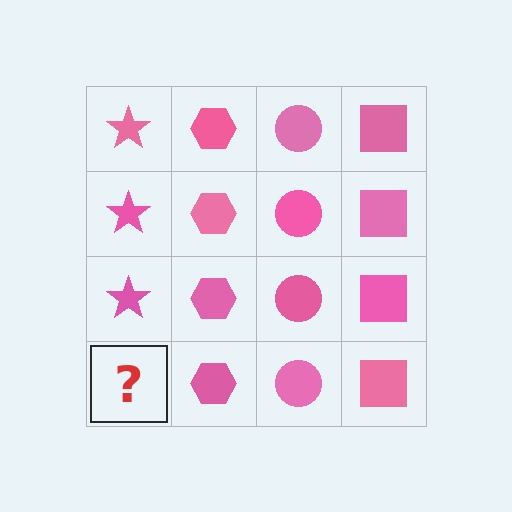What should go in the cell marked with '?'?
The missing cell should contain a pink star.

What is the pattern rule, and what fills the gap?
The rule is that each column has a consistent shape. The gap should be filled with a pink star.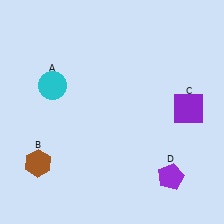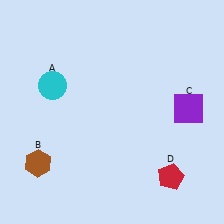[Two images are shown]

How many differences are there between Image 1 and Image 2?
There is 1 difference between the two images.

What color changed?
The pentagon (D) changed from purple in Image 1 to red in Image 2.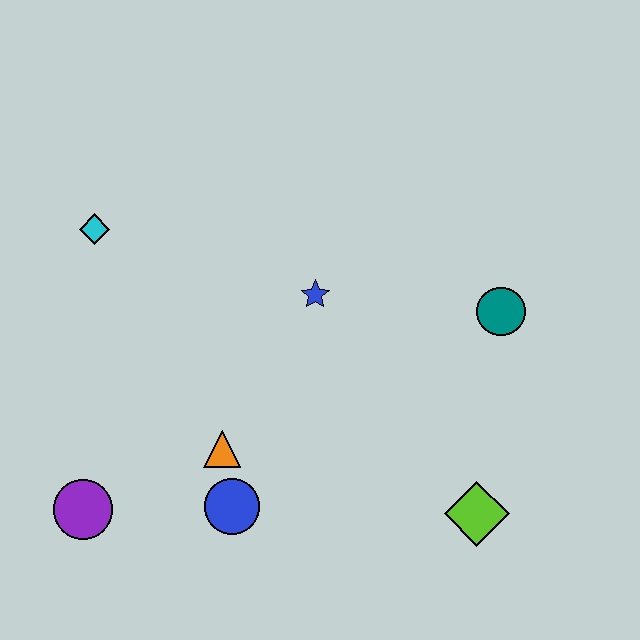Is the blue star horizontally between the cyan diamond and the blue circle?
No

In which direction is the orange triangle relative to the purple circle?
The orange triangle is to the right of the purple circle.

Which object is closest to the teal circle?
The blue star is closest to the teal circle.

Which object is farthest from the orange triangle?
The teal circle is farthest from the orange triangle.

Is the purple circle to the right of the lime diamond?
No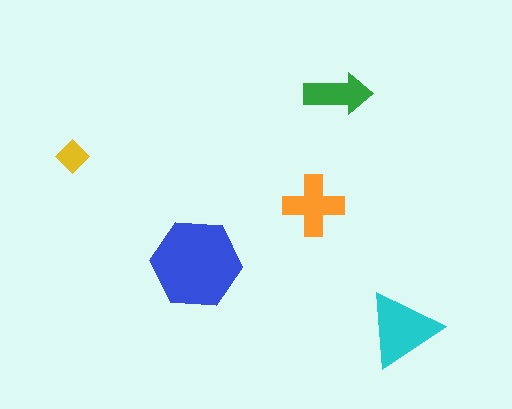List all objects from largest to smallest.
The blue hexagon, the cyan triangle, the orange cross, the green arrow, the yellow diamond.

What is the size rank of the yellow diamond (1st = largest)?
5th.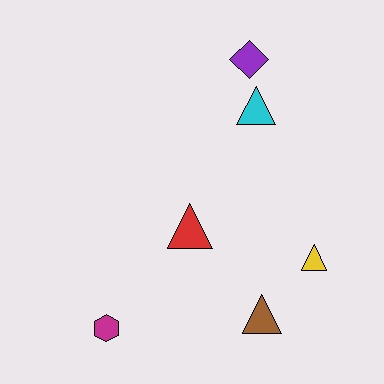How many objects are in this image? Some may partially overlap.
There are 6 objects.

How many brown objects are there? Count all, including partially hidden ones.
There is 1 brown object.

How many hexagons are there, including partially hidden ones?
There is 1 hexagon.